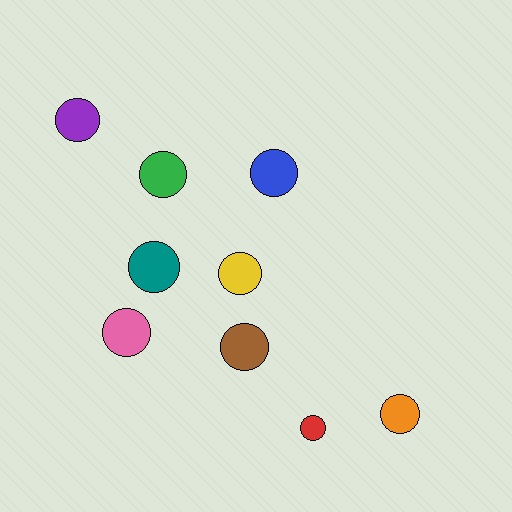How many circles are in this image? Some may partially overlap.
There are 9 circles.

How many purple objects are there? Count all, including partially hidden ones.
There is 1 purple object.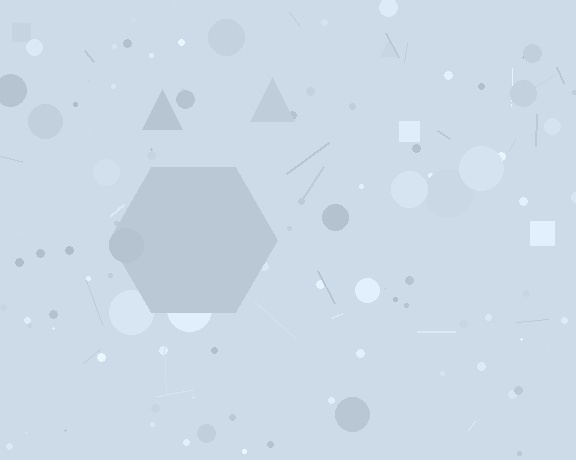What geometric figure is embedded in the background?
A hexagon is embedded in the background.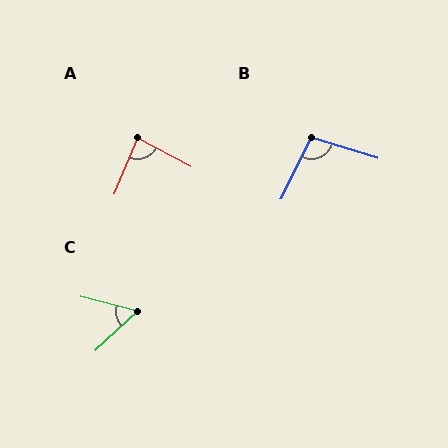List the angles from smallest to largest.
C (58°), A (84°), B (99°).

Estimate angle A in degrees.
Approximately 84 degrees.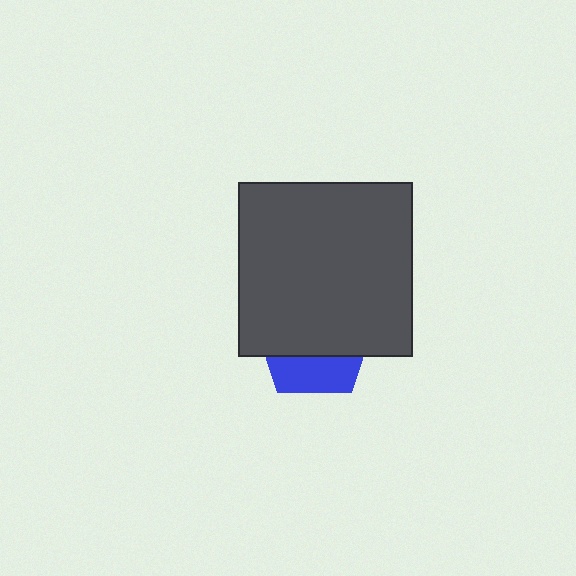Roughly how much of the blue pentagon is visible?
A small part of it is visible (roughly 32%).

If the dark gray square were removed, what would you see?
You would see the complete blue pentagon.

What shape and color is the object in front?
The object in front is a dark gray square.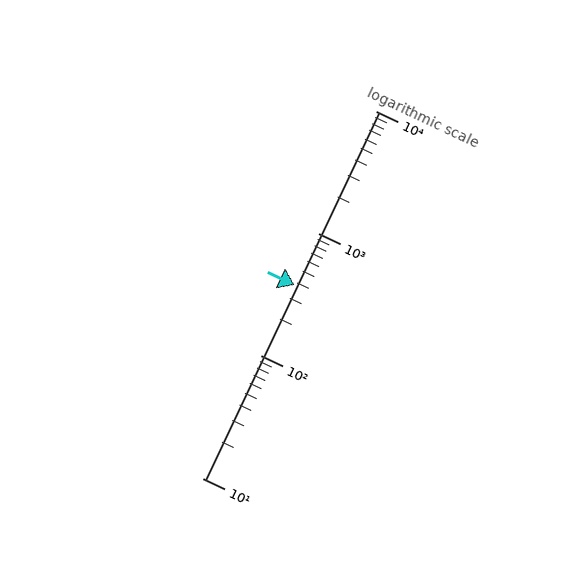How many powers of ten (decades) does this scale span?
The scale spans 3 decades, from 10 to 10000.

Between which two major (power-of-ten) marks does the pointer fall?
The pointer is between 100 and 1000.